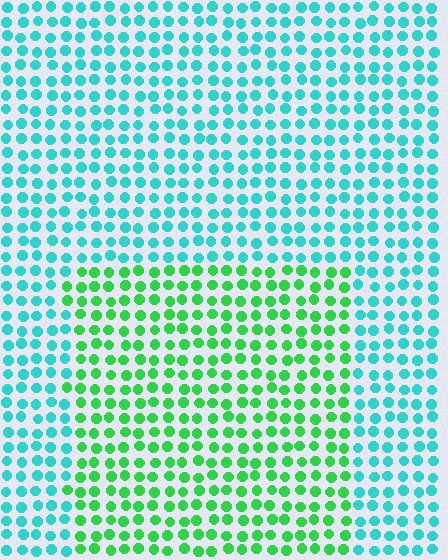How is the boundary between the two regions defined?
The boundary is defined purely by a slight shift in hue (about 48 degrees). Spacing, size, and orientation are identical on both sides.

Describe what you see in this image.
The image is filled with small cyan elements in a uniform arrangement. A rectangle-shaped region is visible where the elements are tinted to a slightly different hue, forming a subtle color boundary.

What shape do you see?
I see a rectangle.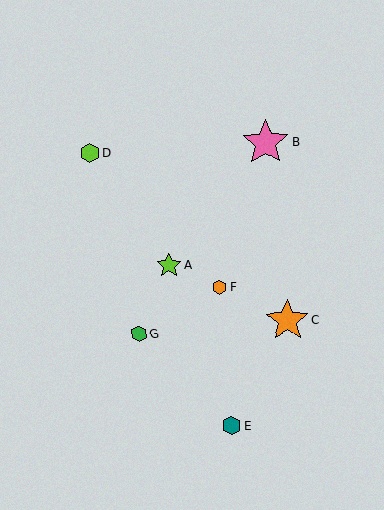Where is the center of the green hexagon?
The center of the green hexagon is at (139, 334).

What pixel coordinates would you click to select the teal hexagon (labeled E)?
Click at (231, 425) to select the teal hexagon E.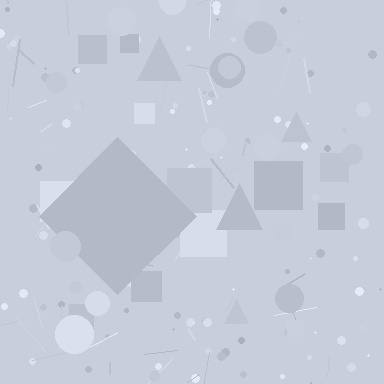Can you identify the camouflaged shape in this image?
The camouflaged shape is a diamond.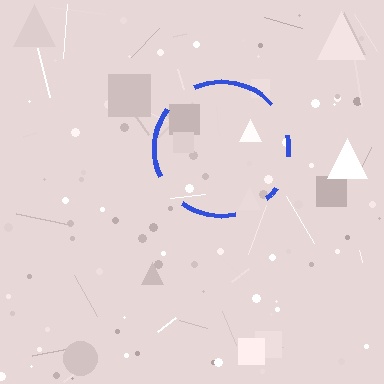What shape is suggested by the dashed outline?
The dashed outline suggests a circle.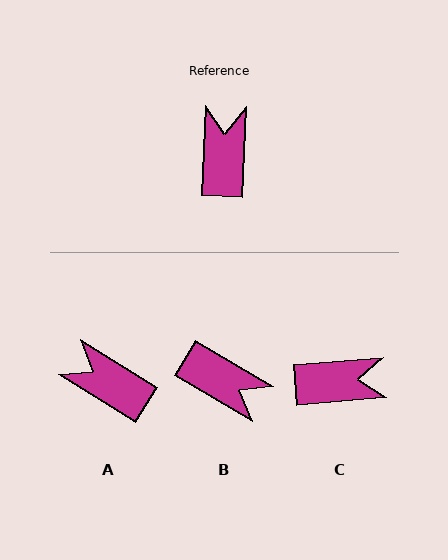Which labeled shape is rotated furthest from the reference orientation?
B, about 118 degrees away.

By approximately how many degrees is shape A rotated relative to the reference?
Approximately 60 degrees counter-clockwise.